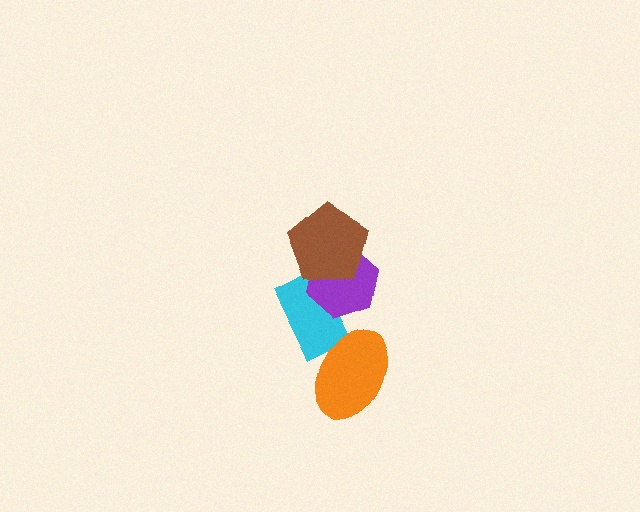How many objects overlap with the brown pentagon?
2 objects overlap with the brown pentagon.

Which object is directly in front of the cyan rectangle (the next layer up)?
The purple hexagon is directly in front of the cyan rectangle.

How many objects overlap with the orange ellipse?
1 object overlaps with the orange ellipse.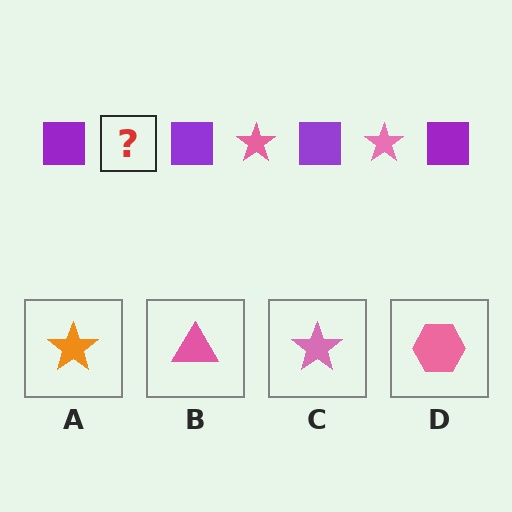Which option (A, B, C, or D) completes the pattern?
C.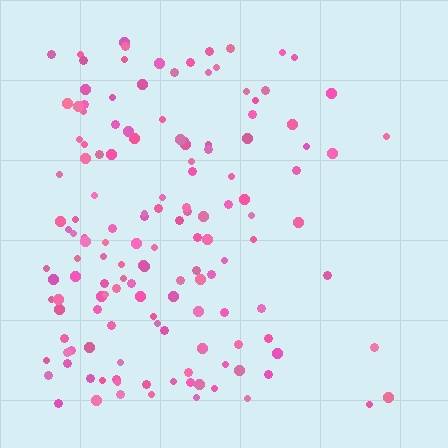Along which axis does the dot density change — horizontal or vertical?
Horizontal.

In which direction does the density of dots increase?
From right to left, with the left side densest.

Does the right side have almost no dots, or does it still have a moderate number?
Still a moderate number, just noticeably fewer than the left.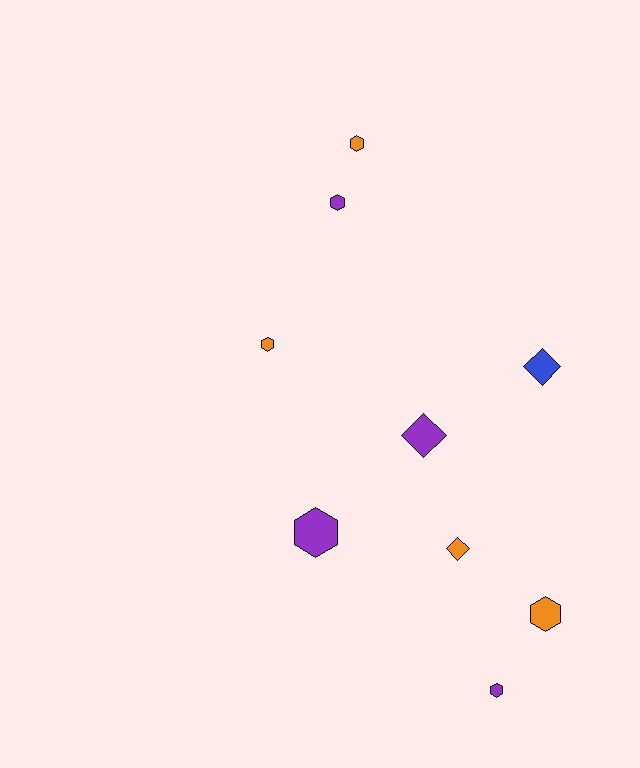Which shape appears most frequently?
Hexagon, with 6 objects.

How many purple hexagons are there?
There are 3 purple hexagons.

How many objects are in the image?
There are 9 objects.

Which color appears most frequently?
Purple, with 4 objects.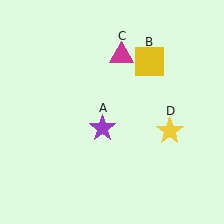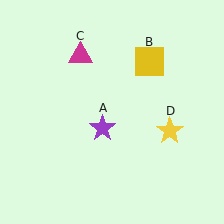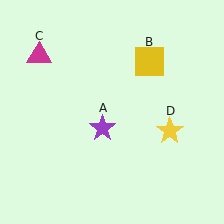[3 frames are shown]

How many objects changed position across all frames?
1 object changed position: magenta triangle (object C).